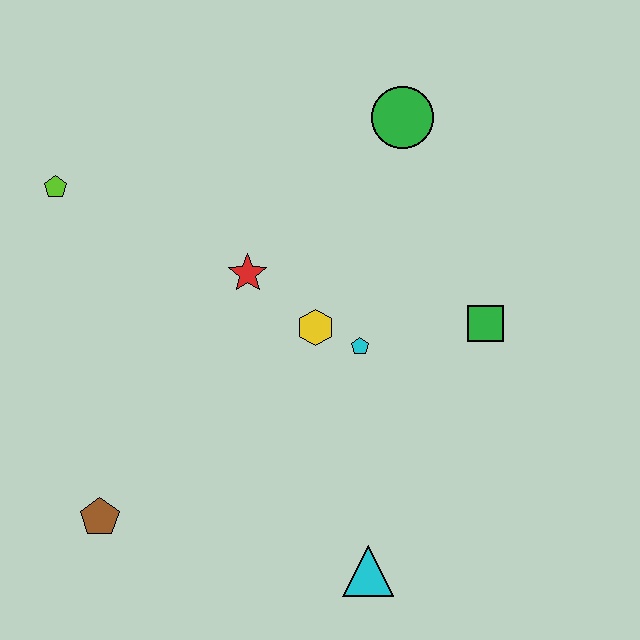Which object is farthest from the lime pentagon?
The cyan triangle is farthest from the lime pentagon.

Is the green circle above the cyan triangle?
Yes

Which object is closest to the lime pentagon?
The red star is closest to the lime pentagon.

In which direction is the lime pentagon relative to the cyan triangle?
The lime pentagon is above the cyan triangle.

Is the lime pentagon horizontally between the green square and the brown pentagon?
No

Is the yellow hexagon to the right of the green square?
No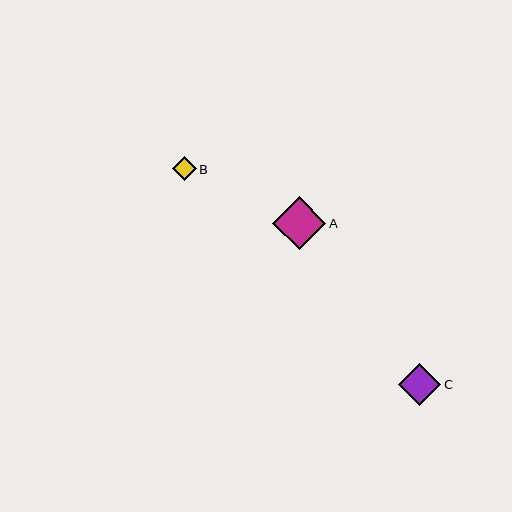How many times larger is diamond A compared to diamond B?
Diamond A is approximately 2.2 times the size of diamond B.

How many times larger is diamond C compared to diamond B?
Diamond C is approximately 1.8 times the size of diamond B.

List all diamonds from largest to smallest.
From largest to smallest: A, C, B.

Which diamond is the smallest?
Diamond B is the smallest with a size of approximately 24 pixels.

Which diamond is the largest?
Diamond A is the largest with a size of approximately 53 pixels.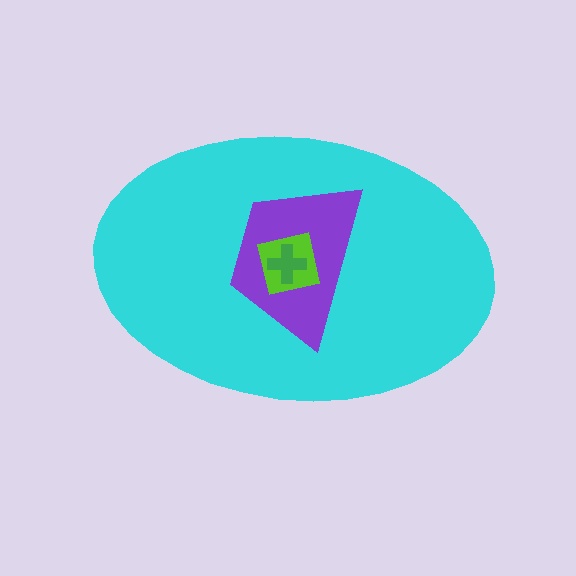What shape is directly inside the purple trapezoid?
The lime square.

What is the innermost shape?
The green cross.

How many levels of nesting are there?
4.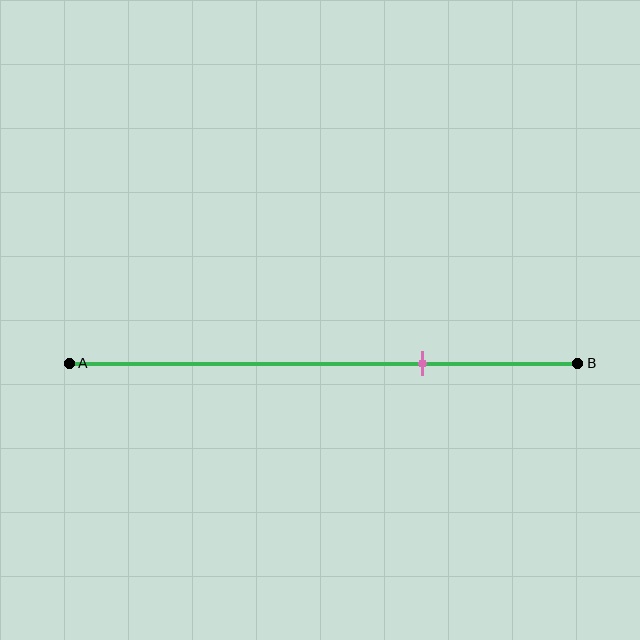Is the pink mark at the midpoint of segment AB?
No, the mark is at about 70% from A, not at the 50% midpoint.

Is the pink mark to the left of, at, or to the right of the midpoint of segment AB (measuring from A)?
The pink mark is to the right of the midpoint of segment AB.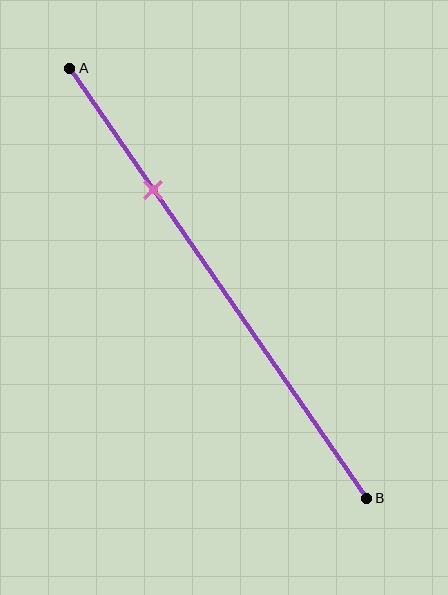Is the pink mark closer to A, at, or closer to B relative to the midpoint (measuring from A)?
The pink mark is closer to point A than the midpoint of segment AB.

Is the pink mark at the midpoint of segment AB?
No, the mark is at about 30% from A, not at the 50% midpoint.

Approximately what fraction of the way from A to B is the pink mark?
The pink mark is approximately 30% of the way from A to B.